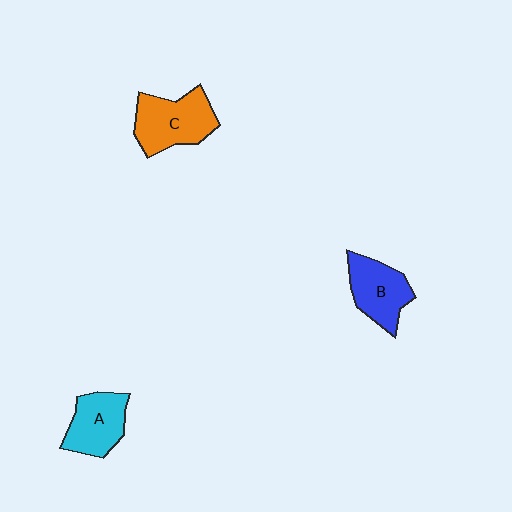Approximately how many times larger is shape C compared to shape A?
Approximately 1.2 times.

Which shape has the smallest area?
Shape A (cyan).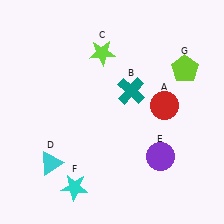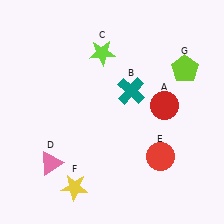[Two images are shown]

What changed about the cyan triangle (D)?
In Image 1, D is cyan. In Image 2, it changed to pink.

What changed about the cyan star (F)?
In Image 1, F is cyan. In Image 2, it changed to yellow.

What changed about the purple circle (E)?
In Image 1, E is purple. In Image 2, it changed to red.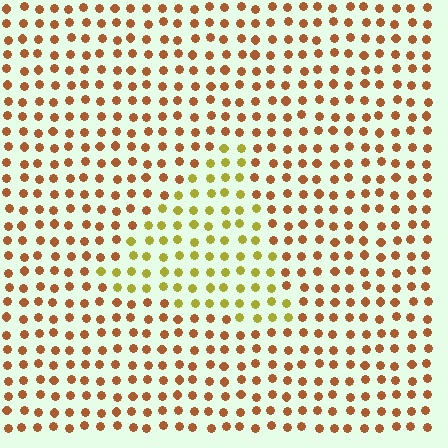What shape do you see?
I see a triangle.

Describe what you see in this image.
The image is filled with small brown elements in a uniform arrangement. A triangle-shaped region is visible where the elements are tinted to a slightly different hue, forming a subtle color boundary.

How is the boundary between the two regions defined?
The boundary is defined purely by a slight shift in hue (about 42 degrees). Spacing, size, and orientation are identical on both sides.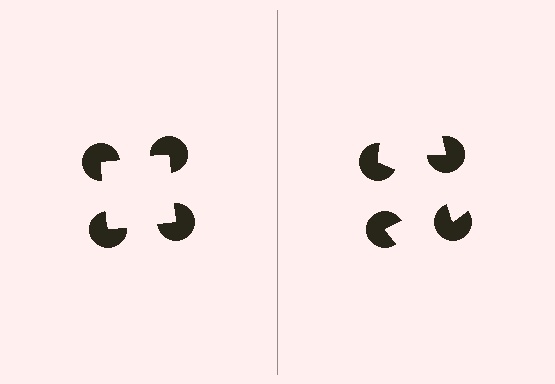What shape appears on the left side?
An illusory square.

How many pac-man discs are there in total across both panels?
8 — 4 on each side.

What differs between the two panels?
The pac-man discs are positioned identically on both sides; only the wedge orientations differ. On the left they align to a square; on the right they are misaligned.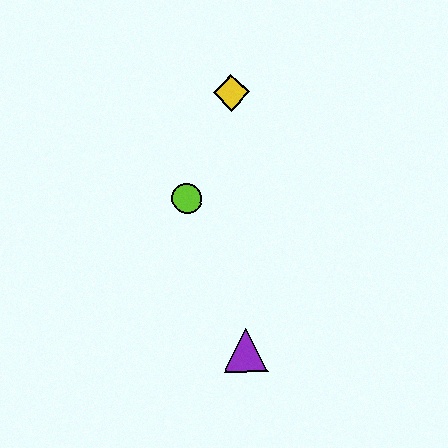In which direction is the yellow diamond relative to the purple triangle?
The yellow diamond is above the purple triangle.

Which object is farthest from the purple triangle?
The yellow diamond is farthest from the purple triangle.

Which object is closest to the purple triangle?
The lime circle is closest to the purple triangle.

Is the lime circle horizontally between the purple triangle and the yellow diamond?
No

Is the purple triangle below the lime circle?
Yes